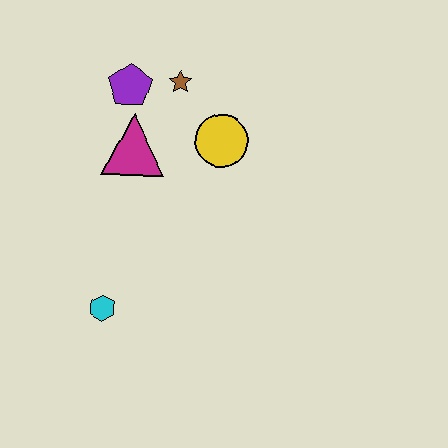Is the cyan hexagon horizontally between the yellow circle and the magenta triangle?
No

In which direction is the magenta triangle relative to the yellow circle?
The magenta triangle is to the left of the yellow circle.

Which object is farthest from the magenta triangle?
The cyan hexagon is farthest from the magenta triangle.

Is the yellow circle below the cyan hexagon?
No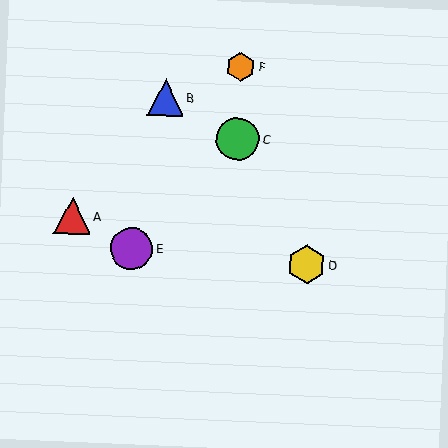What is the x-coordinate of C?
Object C is at x≈238.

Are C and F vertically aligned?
Yes, both are at x≈238.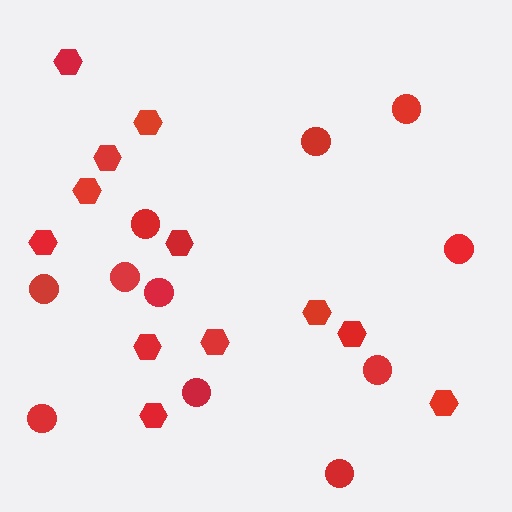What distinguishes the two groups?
There are 2 groups: one group of circles (11) and one group of hexagons (12).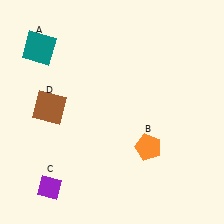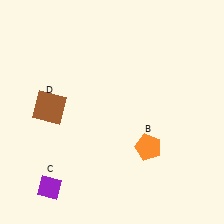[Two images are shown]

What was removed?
The teal square (A) was removed in Image 2.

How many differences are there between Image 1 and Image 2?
There is 1 difference between the two images.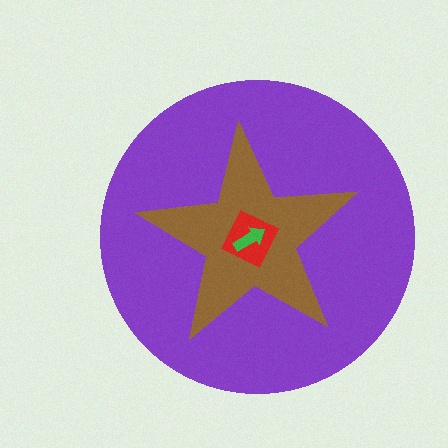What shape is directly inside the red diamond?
The green arrow.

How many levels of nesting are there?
4.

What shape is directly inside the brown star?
The red diamond.